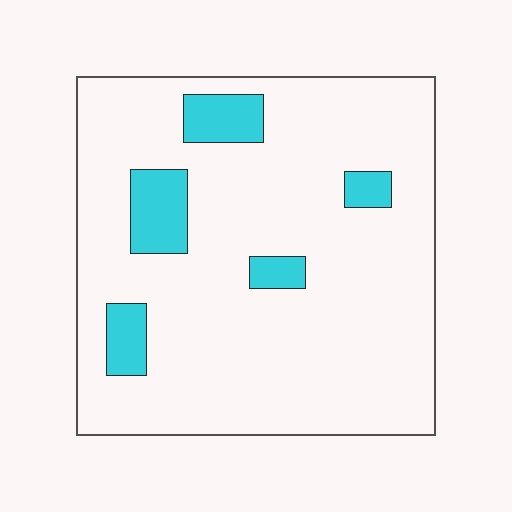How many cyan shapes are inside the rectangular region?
5.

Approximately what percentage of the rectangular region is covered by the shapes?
Approximately 10%.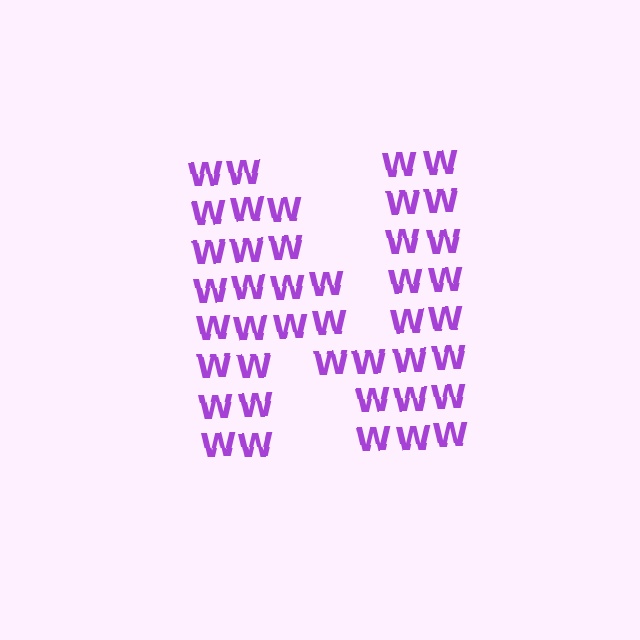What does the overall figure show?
The overall figure shows the letter N.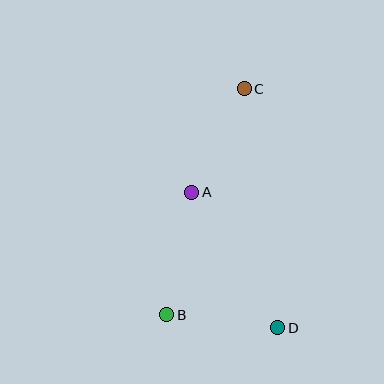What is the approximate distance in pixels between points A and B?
The distance between A and B is approximately 125 pixels.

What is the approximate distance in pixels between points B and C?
The distance between B and C is approximately 239 pixels.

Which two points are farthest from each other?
Points C and D are farthest from each other.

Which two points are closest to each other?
Points B and D are closest to each other.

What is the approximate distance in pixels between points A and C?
The distance between A and C is approximately 116 pixels.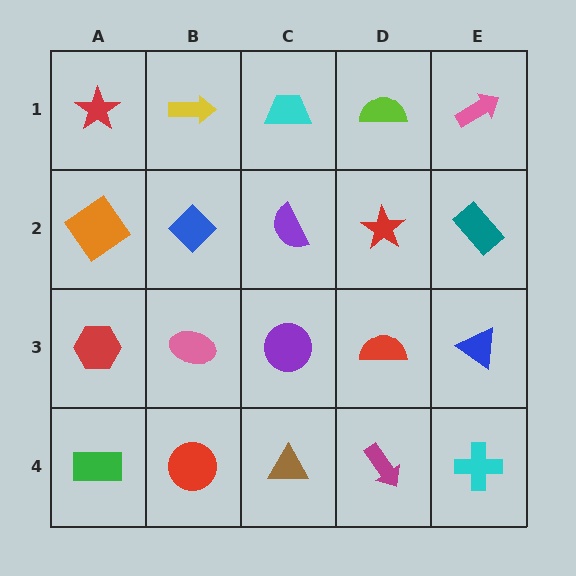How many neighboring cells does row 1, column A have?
2.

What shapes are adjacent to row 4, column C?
A purple circle (row 3, column C), a red circle (row 4, column B), a magenta arrow (row 4, column D).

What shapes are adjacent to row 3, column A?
An orange diamond (row 2, column A), a green rectangle (row 4, column A), a pink ellipse (row 3, column B).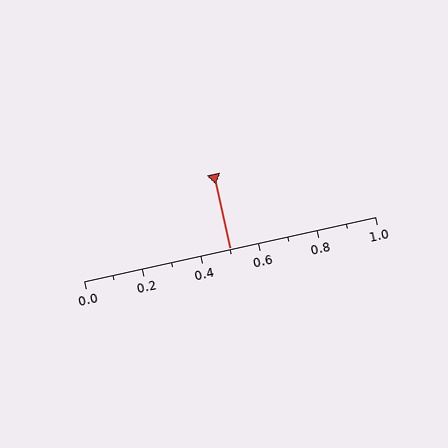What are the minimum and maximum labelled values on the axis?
The axis runs from 0.0 to 1.0.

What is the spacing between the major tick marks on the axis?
The major ticks are spaced 0.2 apart.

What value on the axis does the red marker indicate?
The marker indicates approximately 0.5.